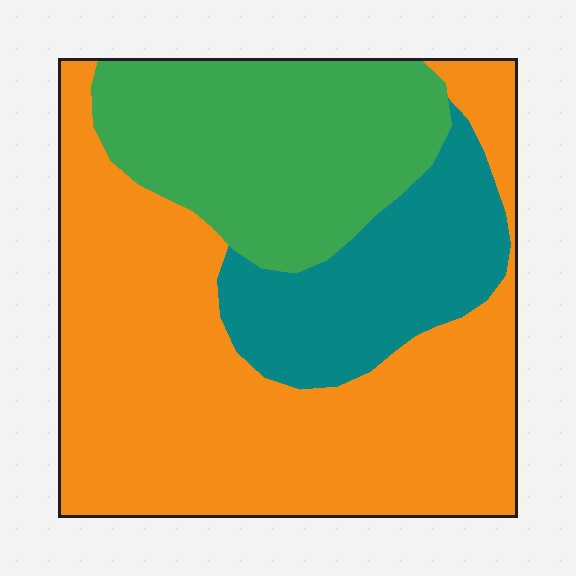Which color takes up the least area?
Teal, at roughly 20%.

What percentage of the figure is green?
Green covers roughly 25% of the figure.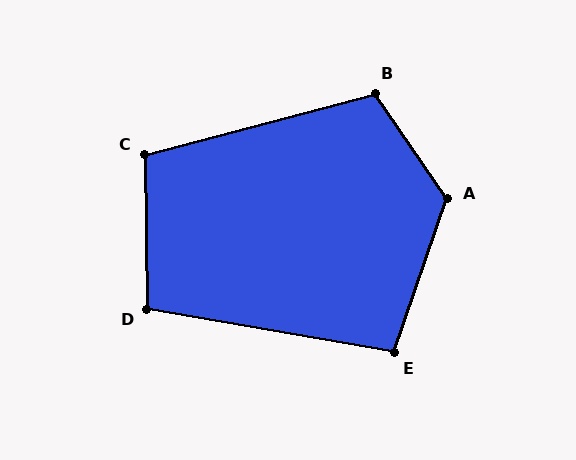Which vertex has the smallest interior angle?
E, at approximately 99 degrees.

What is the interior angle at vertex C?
Approximately 104 degrees (obtuse).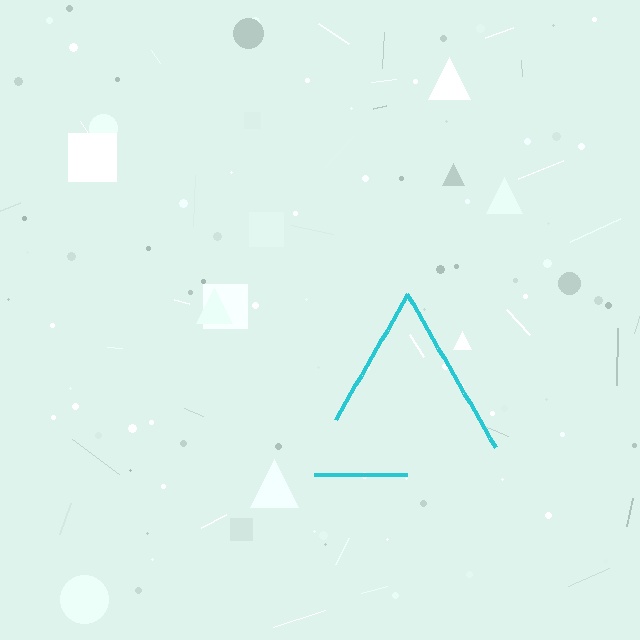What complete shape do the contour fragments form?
The contour fragments form a triangle.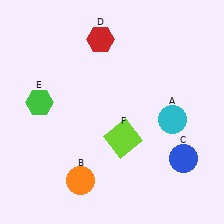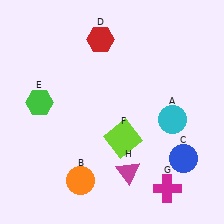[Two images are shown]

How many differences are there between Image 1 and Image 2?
There are 2 differences between the two images.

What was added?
A magenta cross (G), a magenta triangle (H) were added in Image 2.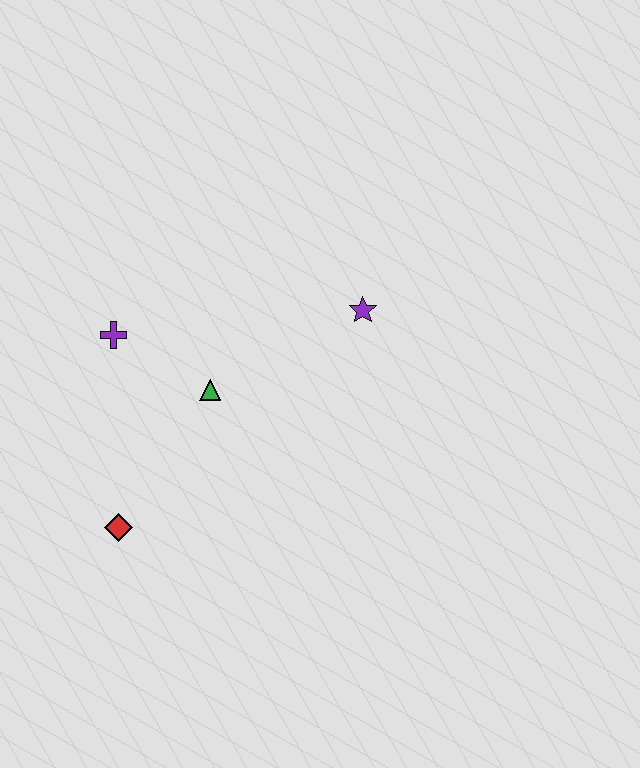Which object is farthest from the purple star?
The red diamond is farthest from the purple star.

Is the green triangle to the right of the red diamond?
Yes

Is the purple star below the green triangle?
No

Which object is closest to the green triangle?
The purple cross is closest to the green triangle.